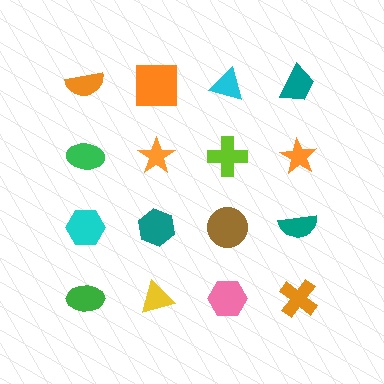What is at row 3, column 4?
A teal semicircle.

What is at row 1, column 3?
A cyan triangle.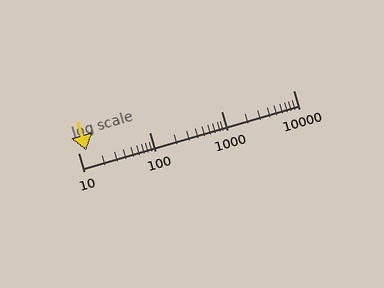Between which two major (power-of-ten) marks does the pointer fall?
The pointer is between 10 and 100.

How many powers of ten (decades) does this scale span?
The scale spans 3 decades, from 10 to 10000.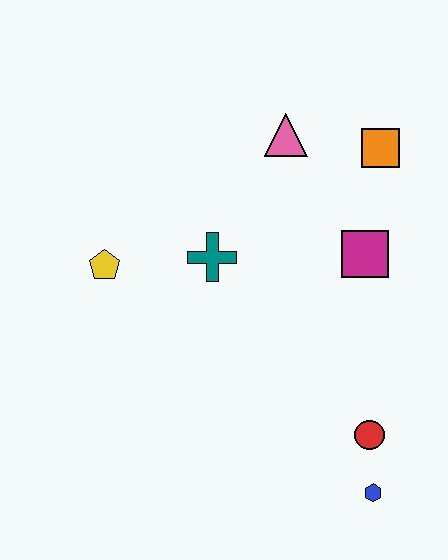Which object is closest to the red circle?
The blue hexagon is closest to the red circle.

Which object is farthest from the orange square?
The blue hexagon is farthest from the orange square.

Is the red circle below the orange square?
Yes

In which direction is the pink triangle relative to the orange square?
The pink triangle is to the left of the orange square.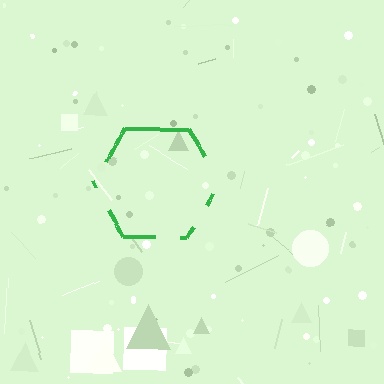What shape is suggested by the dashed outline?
The dashed outline suggests a hexagon.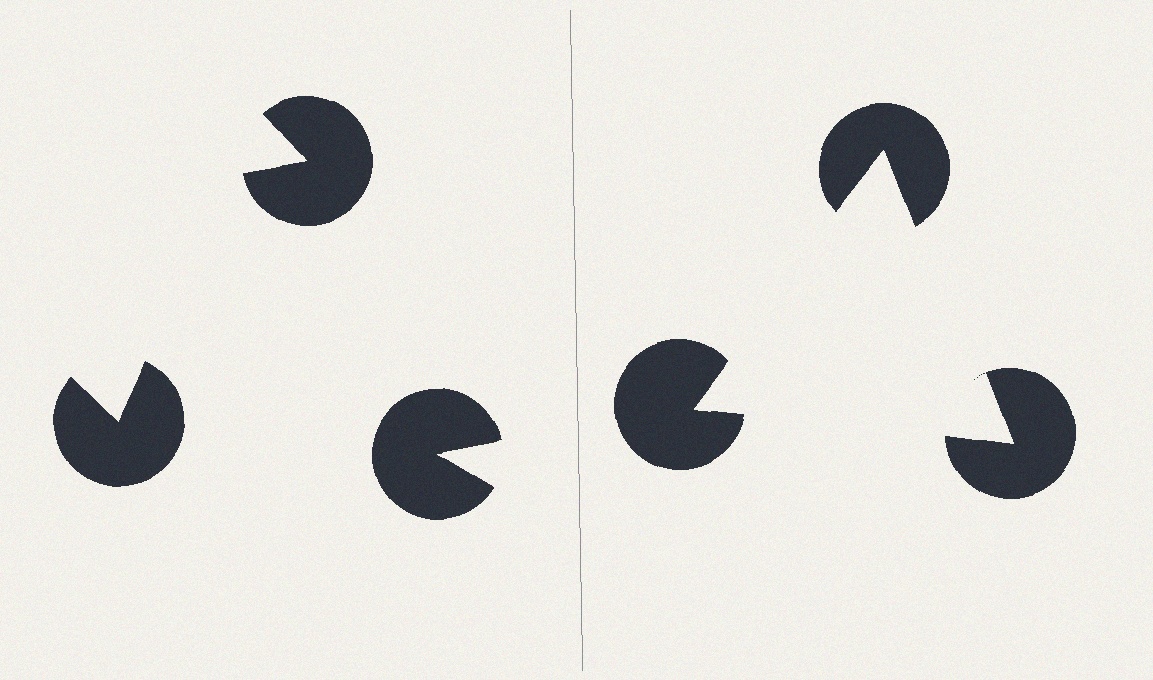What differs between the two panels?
The pac-man discs are positioned identically on both sides; only the wedge orientations differ. On the right they align to a triangle; on the left they are misaligned.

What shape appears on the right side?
An illusory triangle.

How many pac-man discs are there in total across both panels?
6 — 3 on each side.